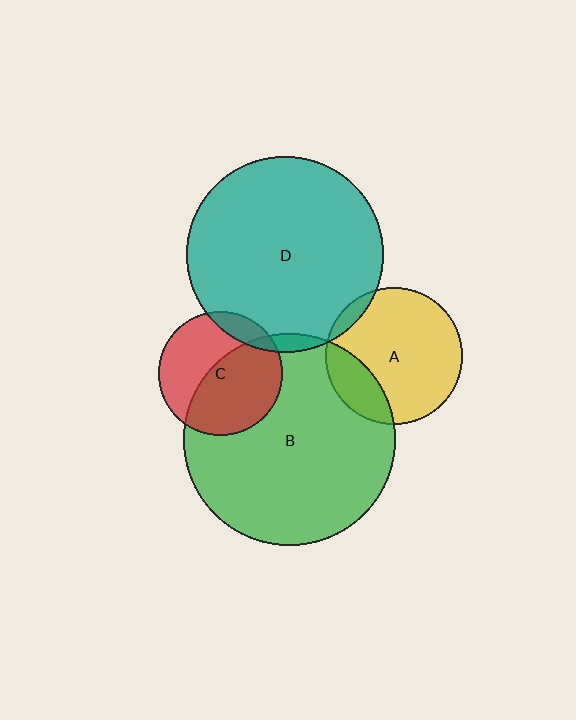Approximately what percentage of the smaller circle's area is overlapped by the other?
Approximately 55%.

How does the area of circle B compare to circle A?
Approximately 2.4 times.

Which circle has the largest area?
Circle B (green).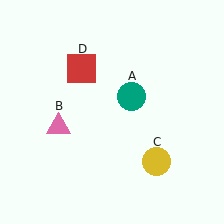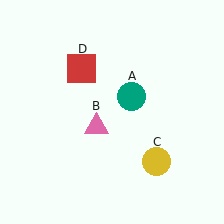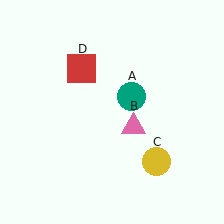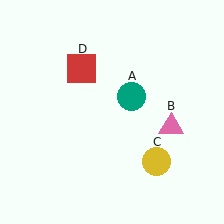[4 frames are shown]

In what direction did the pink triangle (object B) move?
The pink triangle (object B) moved right.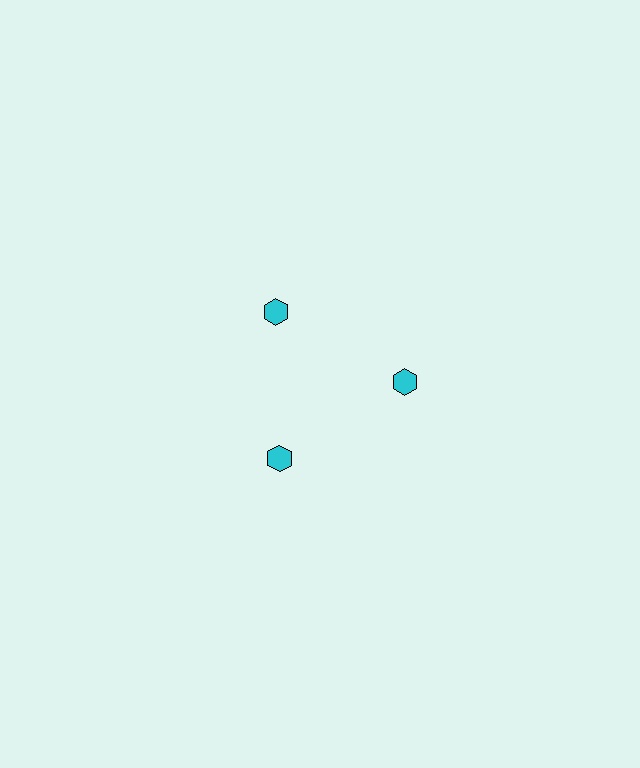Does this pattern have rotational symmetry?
Yes, this pattern has 3-fold rotational symmetry. It looks the same after rotating 120 degrees around the center.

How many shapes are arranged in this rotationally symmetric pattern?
There are 3 shapes, arranged in 3 groups of 1.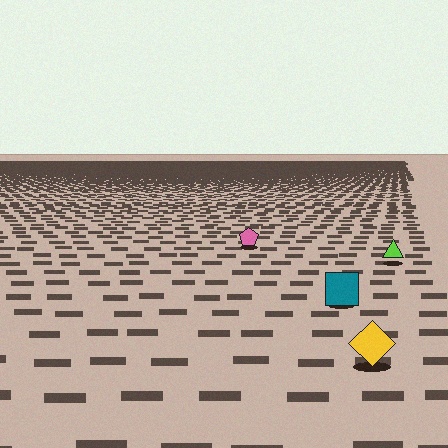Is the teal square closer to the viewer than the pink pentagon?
Yes. The teal square is closer — you can tell from the texture gradient: the ground texture is coarser near it.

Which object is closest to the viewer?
The yellow diamond is closest. The texture marks near it are larger and more spread out.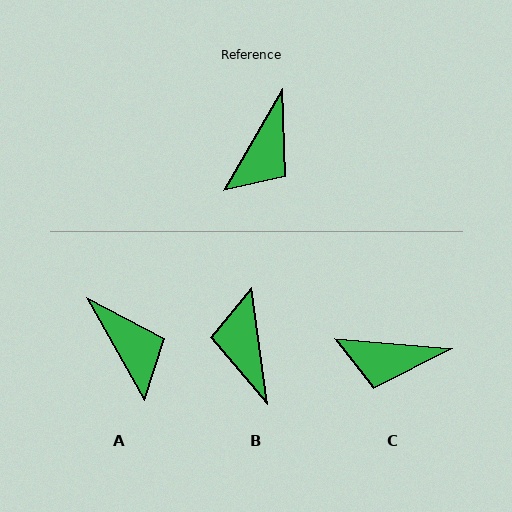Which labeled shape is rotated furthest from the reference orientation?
B, about 142 degrees away.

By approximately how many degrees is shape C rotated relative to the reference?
Approximately 65 degrees clockwise.